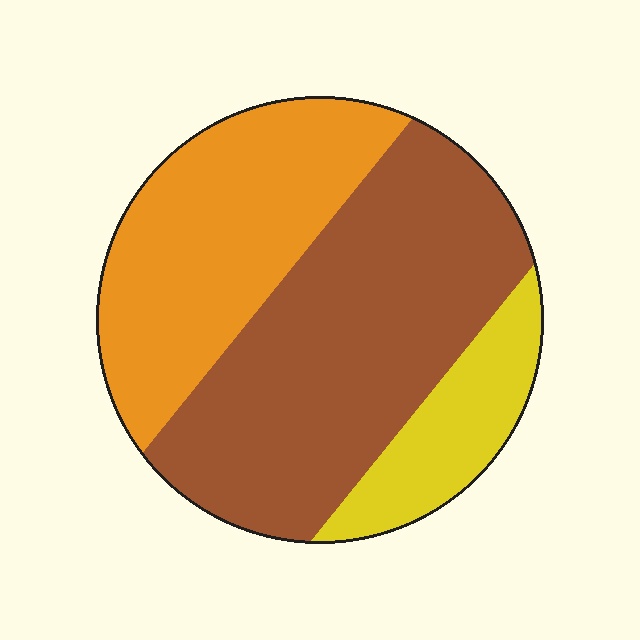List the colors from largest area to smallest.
From largest to smallest: brown, orange, yellow.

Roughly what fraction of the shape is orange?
Orange takes up about one third (1/3) of the shape.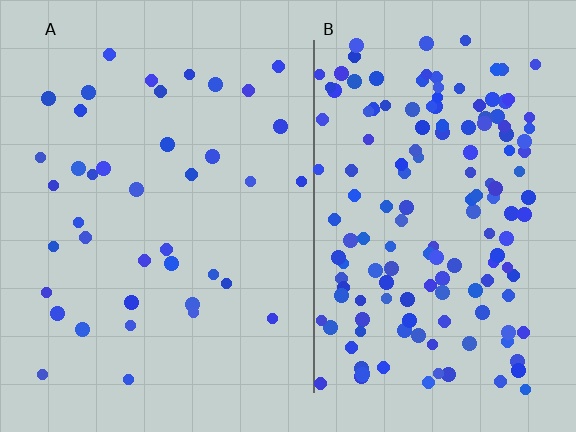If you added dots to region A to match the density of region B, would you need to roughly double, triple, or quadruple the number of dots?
Approximately quadruple.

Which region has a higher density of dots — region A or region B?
B (the right).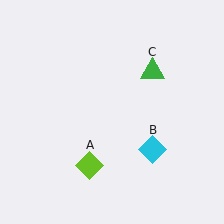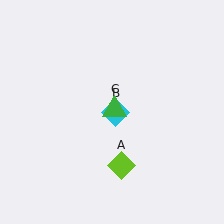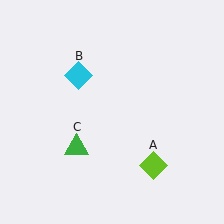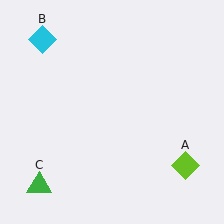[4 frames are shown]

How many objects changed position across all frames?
3 objects changed position: lime diamond (object A), cyan diamond (object B), green triangle (object C).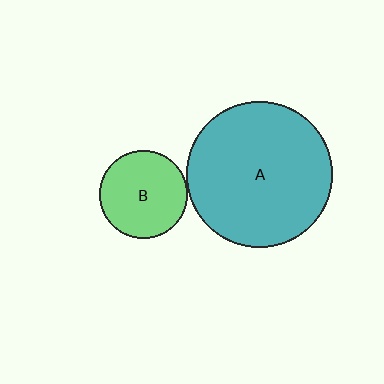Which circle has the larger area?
Circle A (teal).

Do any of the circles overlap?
No, none of the circles overlap.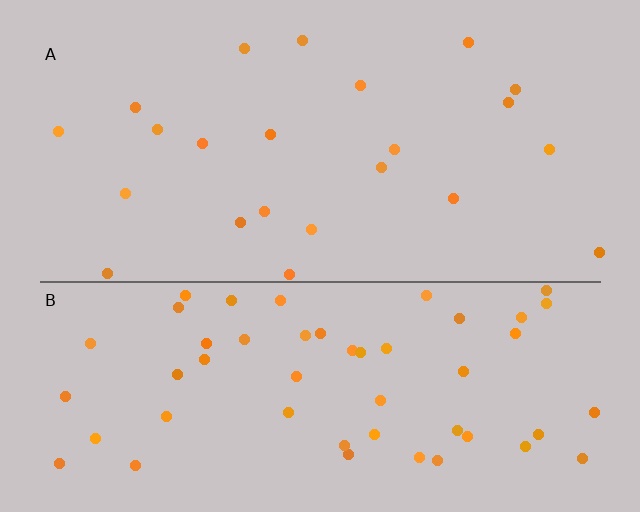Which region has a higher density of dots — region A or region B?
B (the bottom).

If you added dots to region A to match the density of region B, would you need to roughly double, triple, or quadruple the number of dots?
Approximately double.